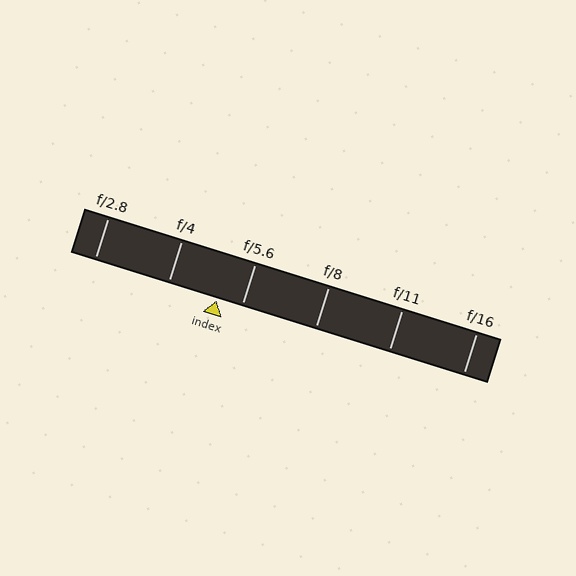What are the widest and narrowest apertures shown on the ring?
The widest aperture shown is f/2.8 and the narrowest is f/16.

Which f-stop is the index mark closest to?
The index mark is closest to f/5.6.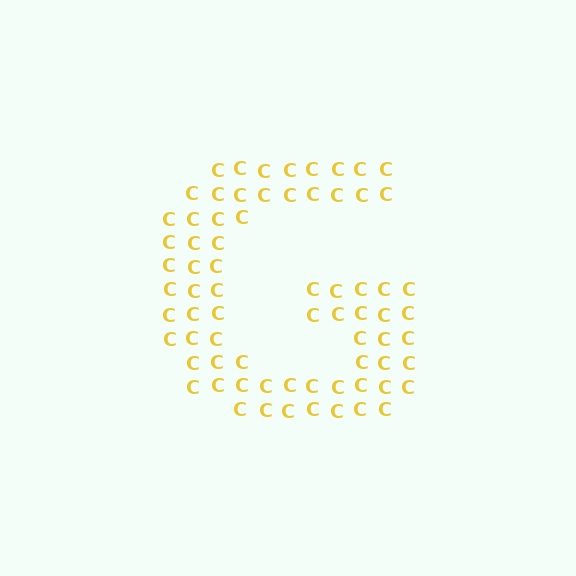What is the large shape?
The large shape is the letter G.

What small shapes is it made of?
It is made of small letter C's.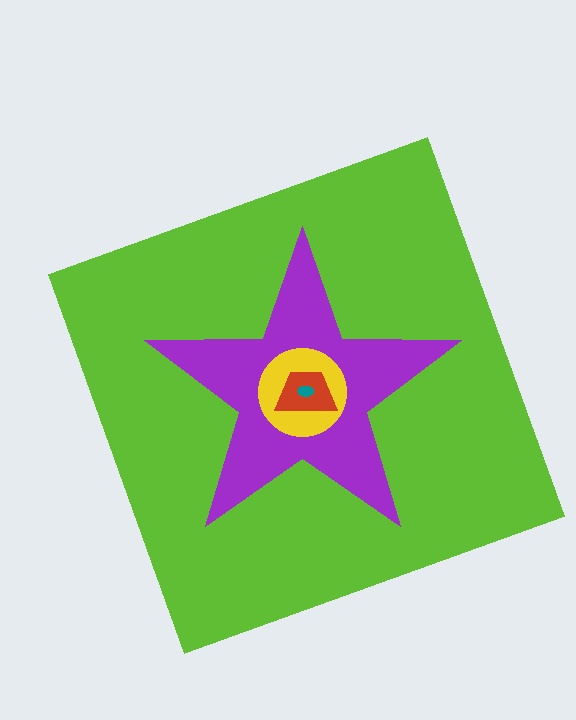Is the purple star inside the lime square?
Yes.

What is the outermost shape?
The lime square.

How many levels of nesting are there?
5.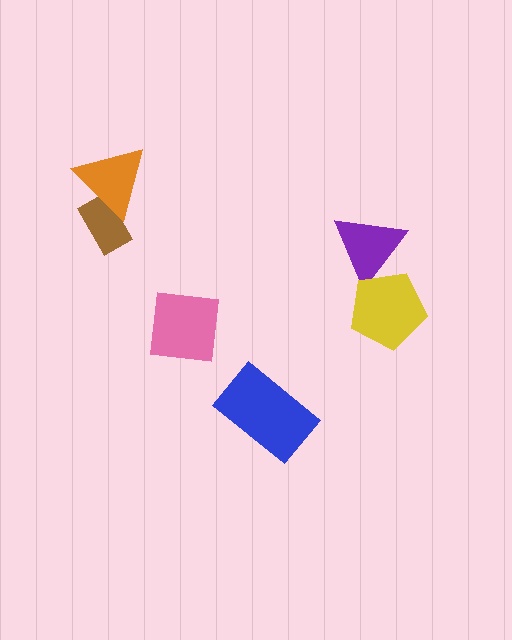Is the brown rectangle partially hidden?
Yes, it is partially covered by another shape.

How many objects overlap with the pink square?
0 objects overlap with the pink square.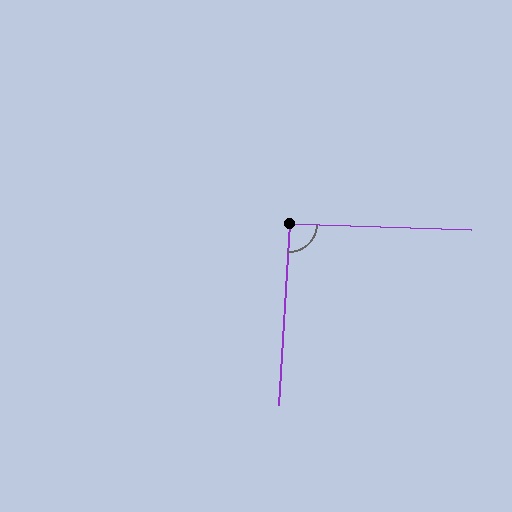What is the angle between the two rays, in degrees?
Approximately 91 degrees.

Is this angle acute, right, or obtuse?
It is approximately a right angle.